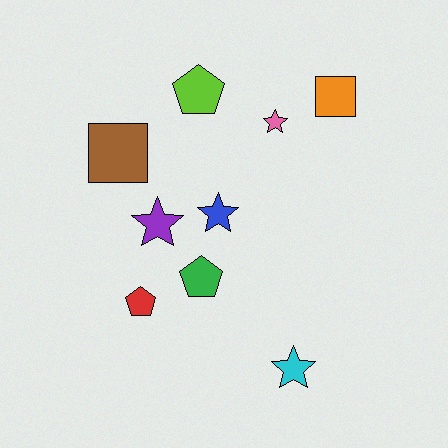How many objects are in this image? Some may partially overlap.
There are 9 objects.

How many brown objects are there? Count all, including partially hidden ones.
There is 1 brown object.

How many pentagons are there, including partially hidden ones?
There are 3 pentagons.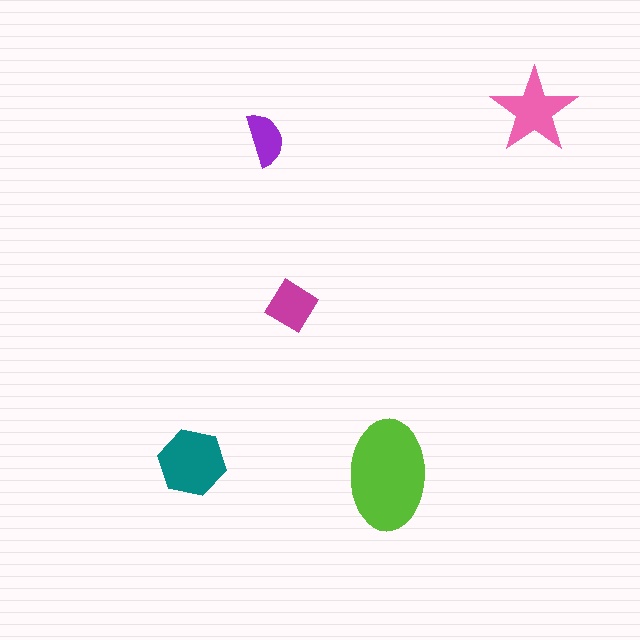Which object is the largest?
The lime ellipse.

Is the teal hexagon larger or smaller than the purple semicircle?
Larger.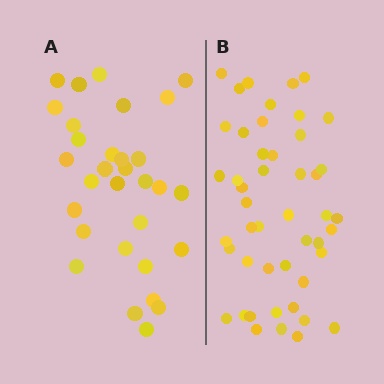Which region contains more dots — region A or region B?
Region B (the right region) has more dots.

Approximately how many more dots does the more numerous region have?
Region B has approximately 15 more dots than region A.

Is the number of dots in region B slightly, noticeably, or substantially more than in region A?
Region B has substantially more. The ratio is roughly 1.5 to 1.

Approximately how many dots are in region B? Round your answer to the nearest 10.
About 50 dots. (The exact count is 47, which rounds to 50.)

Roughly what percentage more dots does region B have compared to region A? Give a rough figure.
About 50% more.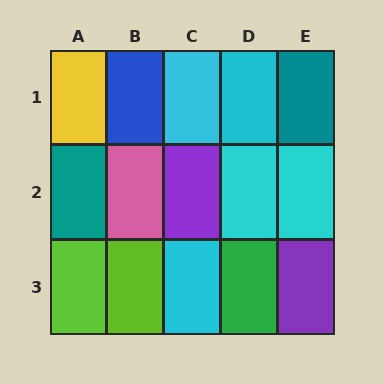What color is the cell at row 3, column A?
Lime.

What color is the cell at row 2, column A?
Teal.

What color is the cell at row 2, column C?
Purple.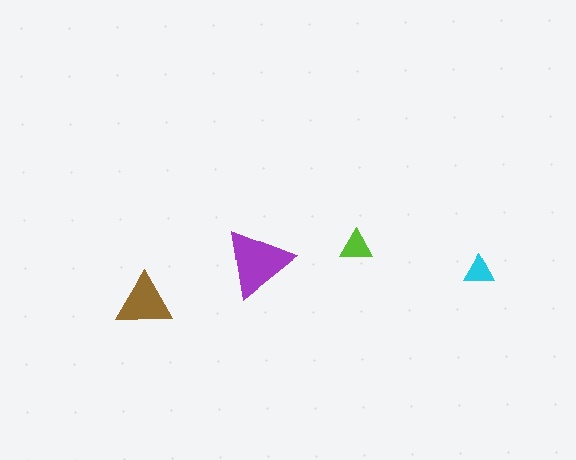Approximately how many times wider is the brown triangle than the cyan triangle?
About 2 times wider.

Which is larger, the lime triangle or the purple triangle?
The purple one.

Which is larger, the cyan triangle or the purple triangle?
The purple one.